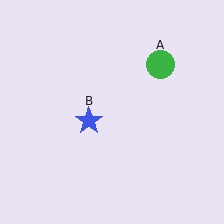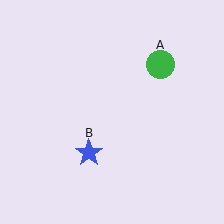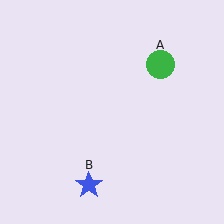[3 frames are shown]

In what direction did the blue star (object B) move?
The blue star (object B) moved down.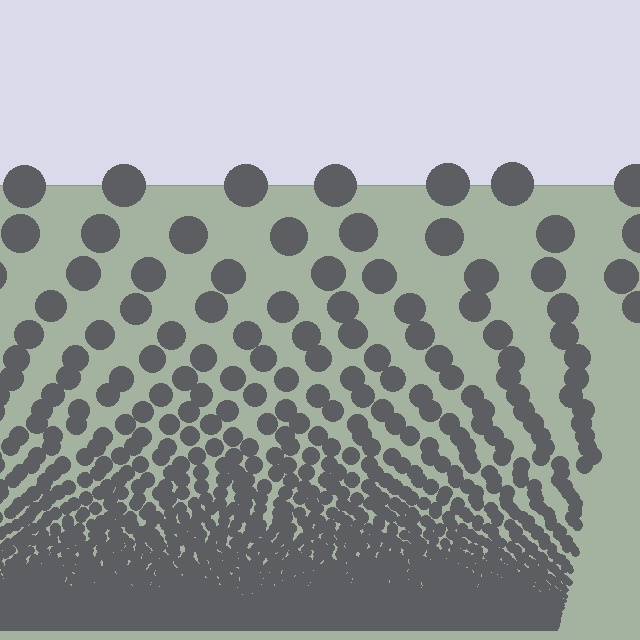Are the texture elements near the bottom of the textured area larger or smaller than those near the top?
Smaller. The gradient is inverted — elements near the bottom are smaller and denser.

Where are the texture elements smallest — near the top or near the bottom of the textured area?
Near the bottom.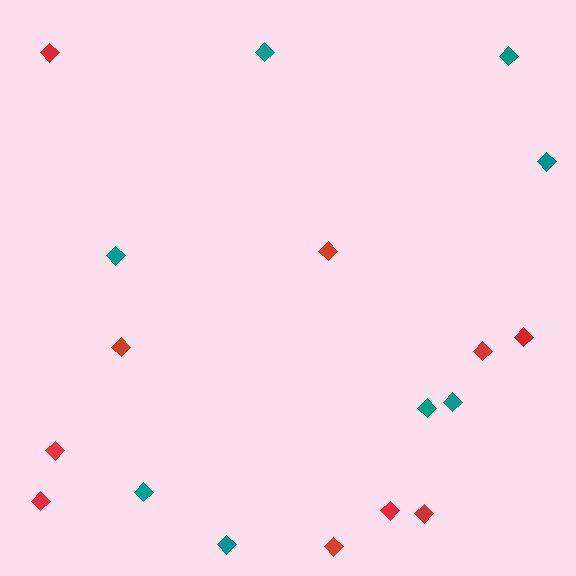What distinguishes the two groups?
There are 2 groups: one group of red diamonds (10) and one group of teal diamonds (8).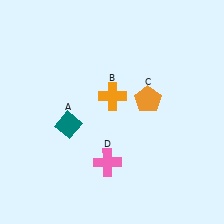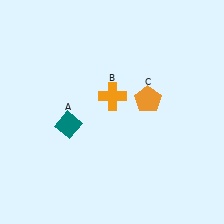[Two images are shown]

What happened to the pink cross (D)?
The pink cross (D) was removed in Image 2. It was in the bottom-left area of Image 1.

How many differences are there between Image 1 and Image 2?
There is 1 difference between the two images.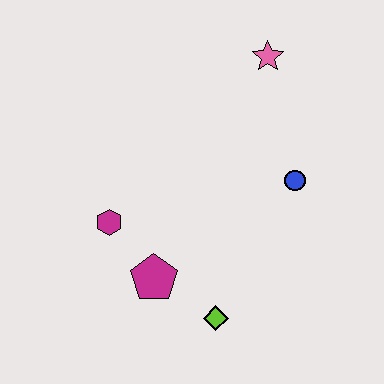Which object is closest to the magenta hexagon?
The magenta pentagon is closest to the magenta hexagon.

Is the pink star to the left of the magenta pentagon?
No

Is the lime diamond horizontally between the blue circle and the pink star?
No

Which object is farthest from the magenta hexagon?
The pink star is farthest from the magenta hexagon.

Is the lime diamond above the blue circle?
No